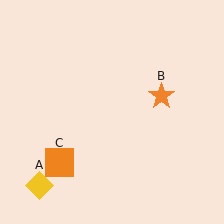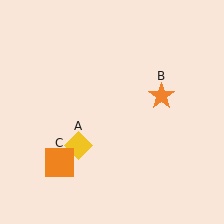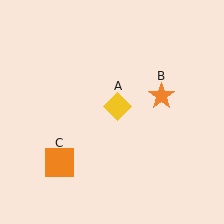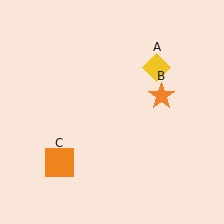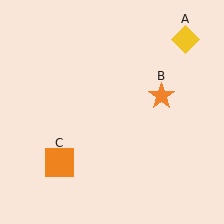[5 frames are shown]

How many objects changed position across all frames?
1 object changed position: yellow diamond (object A).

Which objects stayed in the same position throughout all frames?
Orange star (object B) and orange square (object C) remained stationary.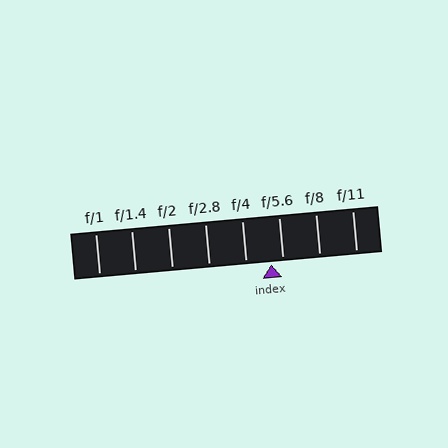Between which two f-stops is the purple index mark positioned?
The index mark is between f/4 and f/5.6.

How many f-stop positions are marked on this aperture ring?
There are 8 f-stop positions marked.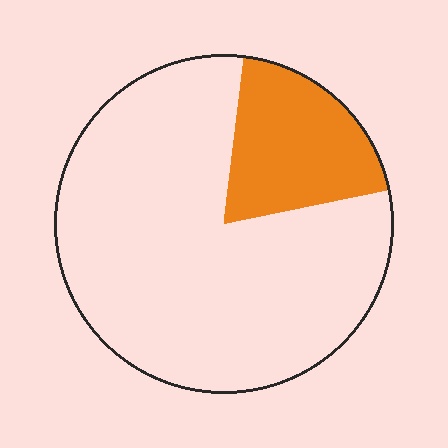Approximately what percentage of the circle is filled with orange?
Approximately 20%.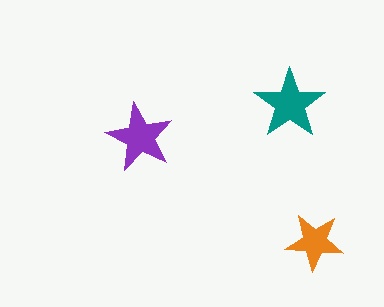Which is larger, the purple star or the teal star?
The teal one.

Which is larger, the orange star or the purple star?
The purple one.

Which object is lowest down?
The orange star is bottommost.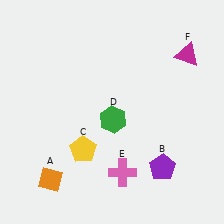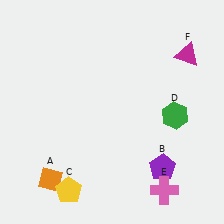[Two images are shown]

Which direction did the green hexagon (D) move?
The green hexagon (D) moved right.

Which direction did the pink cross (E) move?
The pink cross (E) moved right.